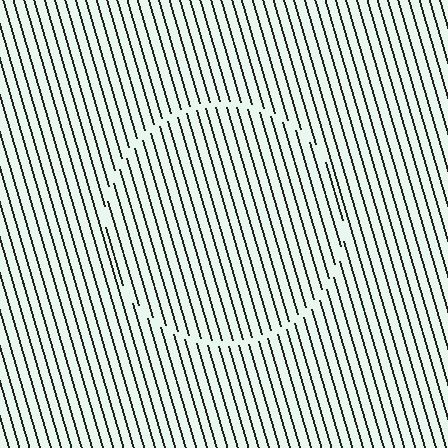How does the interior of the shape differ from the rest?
The interior of the shape contains the same grating, shifted by half a period — the contour is defined by the phase discontinuity where line-ends from the inner and outer gratings abut.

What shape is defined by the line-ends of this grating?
An illusory circle. The interior of the shape contains the same grating, shifted by half a period — the contour is defined by the phase discontinuity where line-ends from the inner and outer gratings abut.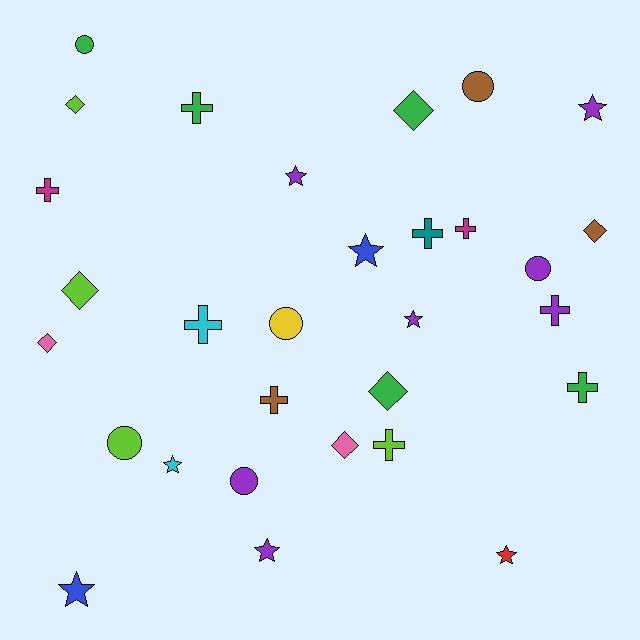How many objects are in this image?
There are 30 objects.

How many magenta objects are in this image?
There are 2 magenta objects.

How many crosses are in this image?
There are 9 crosses.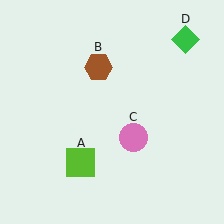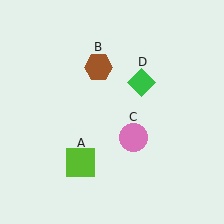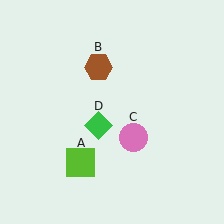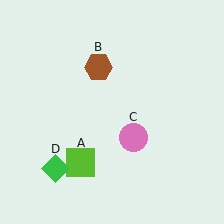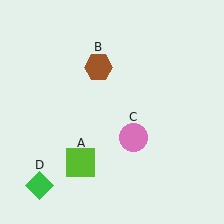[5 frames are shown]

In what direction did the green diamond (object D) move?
The green diamond (object D) moved down and to the left.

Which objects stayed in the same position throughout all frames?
Lime square (object A) and brown hexagon (object B) and pink circle (object C) remained stationary.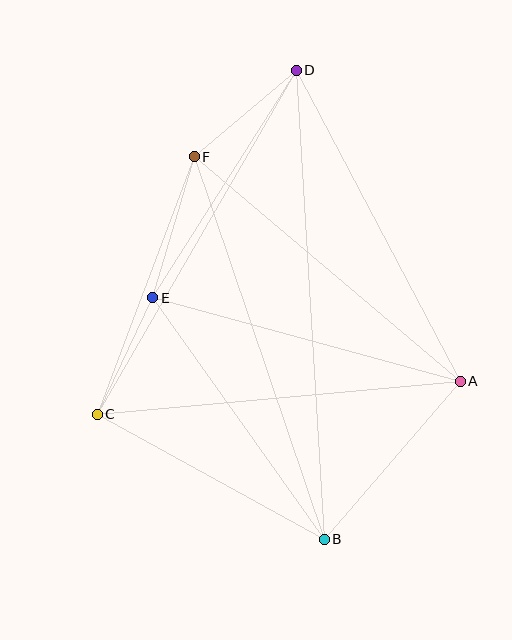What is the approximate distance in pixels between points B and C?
The distance between B and C is approximately 259 pixels.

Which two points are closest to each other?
Points C and E are closest to each other.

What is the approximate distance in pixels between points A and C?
The distance between A and C is approximately 364 pixels.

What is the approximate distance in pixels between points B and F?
The distance between B and F is approximately 404 pixels.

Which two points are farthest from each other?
Points B and D are farthest from each other.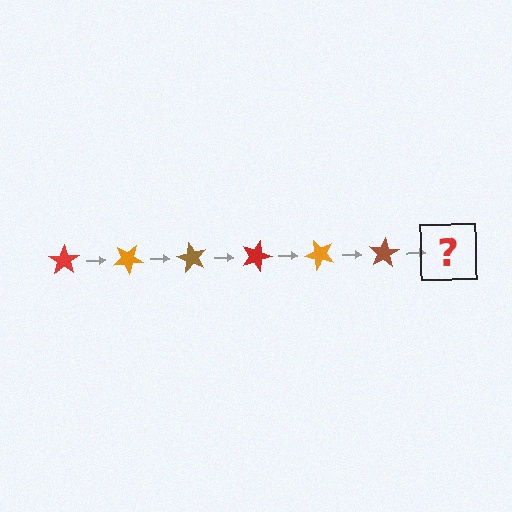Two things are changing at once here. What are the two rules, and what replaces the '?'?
The two rules are that it rotates 30 degrees each step and the color cycles through red, orange, and brown. The '?' should be a red star, rotated 180 degrees from the start.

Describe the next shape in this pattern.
It should be a red star, rotated 180 degrees from the start.